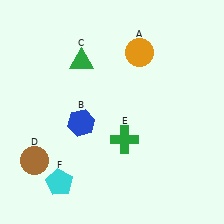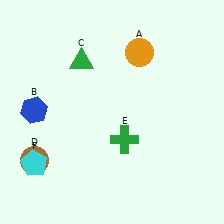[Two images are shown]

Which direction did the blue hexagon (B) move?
The blue hexagon (B) moved left.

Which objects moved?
The objects that moved are: the blue hexagon (B), the cyan pentagon (F).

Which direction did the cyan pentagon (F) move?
The cyan pentagon (F) moved left.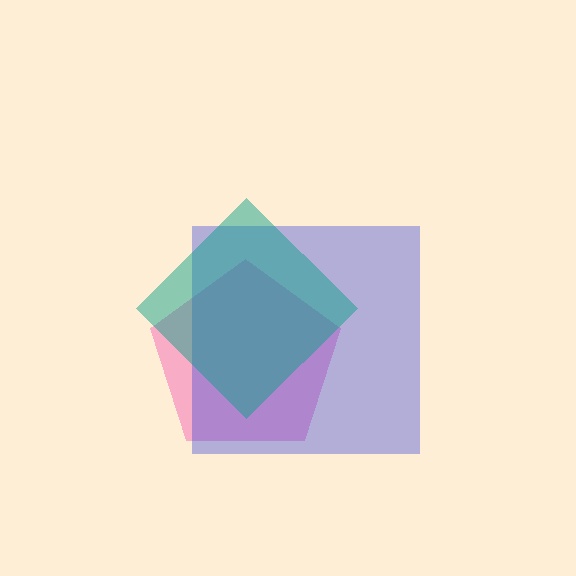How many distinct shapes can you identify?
There are 3 distinct shapes: a pink pentagon, a blue square, a teal diamond.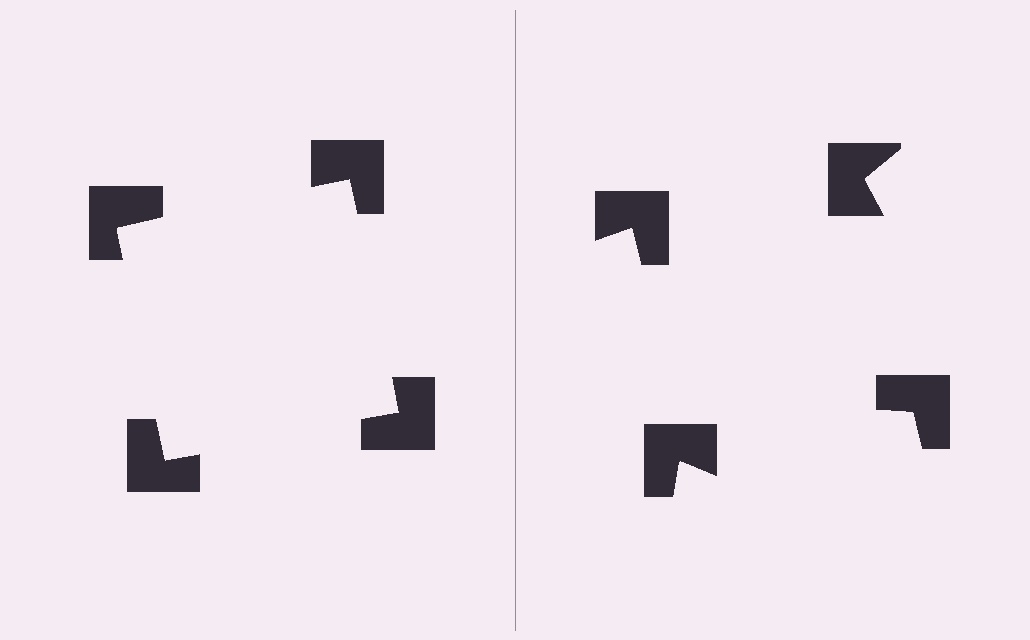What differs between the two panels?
The notched squares are positioned identically on both sides; only the wedge orientations differ. On the left they align to a square; on the right they are misaligned.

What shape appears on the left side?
An illusory square.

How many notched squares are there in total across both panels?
8 — 4 on each side.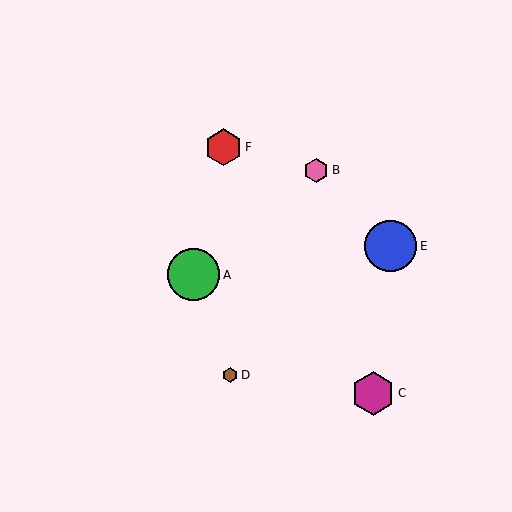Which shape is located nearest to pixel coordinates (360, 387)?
The magenta hexagon (labeled C) at (373, 393) is nearest to that location.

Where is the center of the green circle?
The center of the green circle is at (194, 275).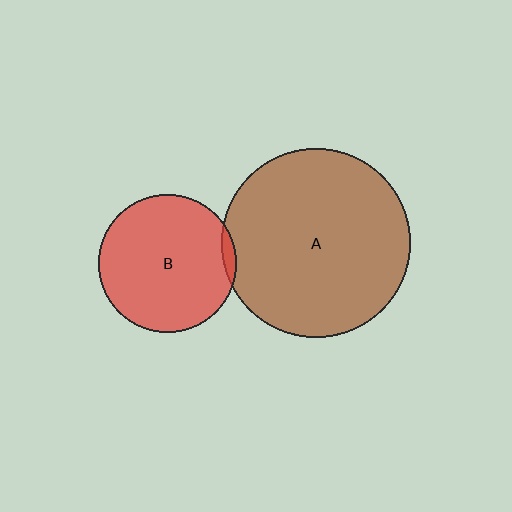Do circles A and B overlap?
Yes.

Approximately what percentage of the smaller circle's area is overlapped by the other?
Approximately 5%.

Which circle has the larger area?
Circle A (brown).